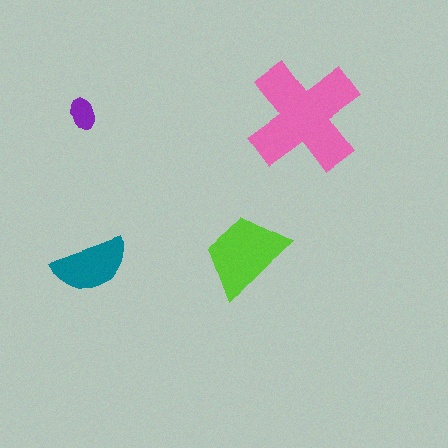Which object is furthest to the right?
The pink cross is rightmost.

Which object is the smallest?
The purple ellipse.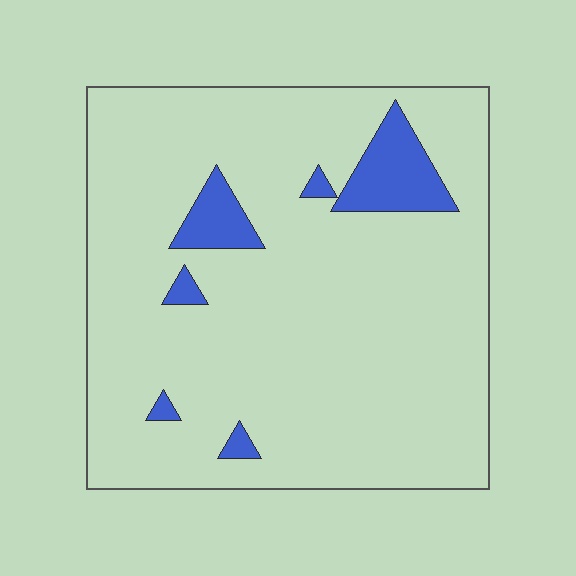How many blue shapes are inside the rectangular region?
6.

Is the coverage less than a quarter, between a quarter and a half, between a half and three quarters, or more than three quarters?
Less than a quarter.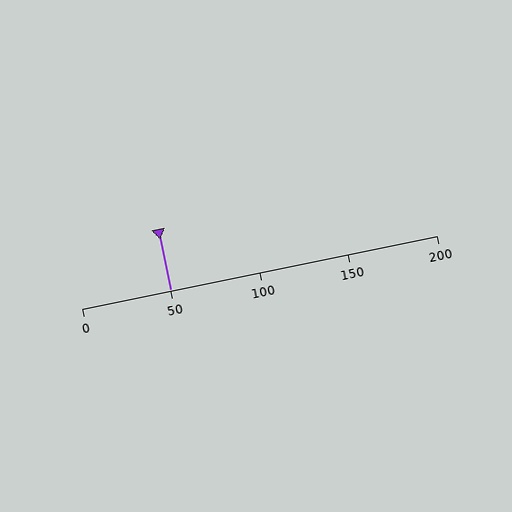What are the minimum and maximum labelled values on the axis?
The axis runs from 0 to 200.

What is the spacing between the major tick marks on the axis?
The major ticks are spaced 50 apart.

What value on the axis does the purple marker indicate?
The marker indicates approximately 50.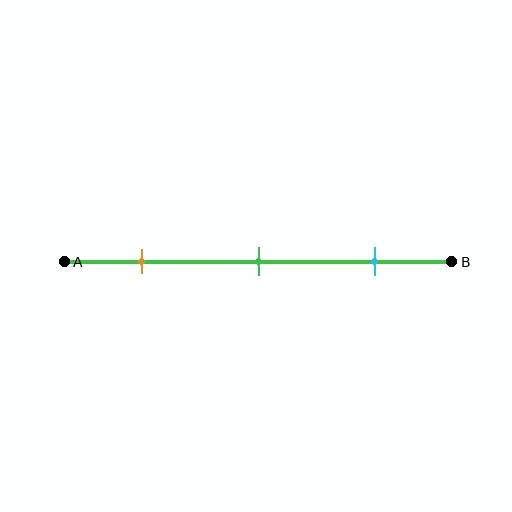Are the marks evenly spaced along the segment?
Yes, the marks are approximately evenly spaced.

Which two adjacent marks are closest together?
The orange and green marks are the closest adjacent pair.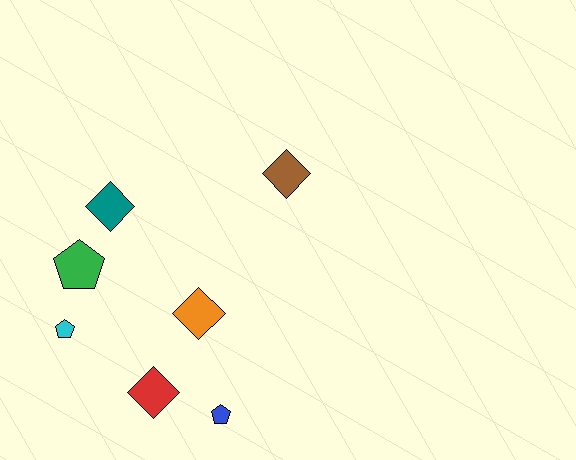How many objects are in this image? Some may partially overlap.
There are 7 objects.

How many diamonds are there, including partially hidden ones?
There are 4 diamonds.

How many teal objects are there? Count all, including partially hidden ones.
There is 1 teal object.